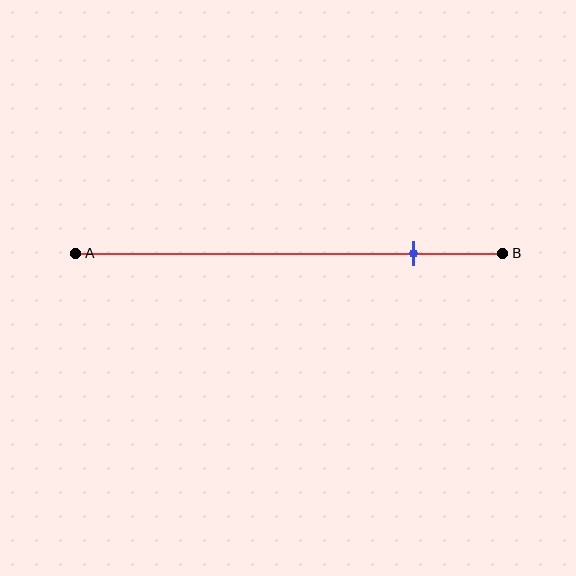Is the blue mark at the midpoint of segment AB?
No, the mark is at about 80% from A, not at the 50% midpoint.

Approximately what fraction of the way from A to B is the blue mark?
The blue mark is approximately 80% of the way from A to B.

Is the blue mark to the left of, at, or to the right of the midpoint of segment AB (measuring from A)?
The blue mark is to the right of the midpoint of segment AB.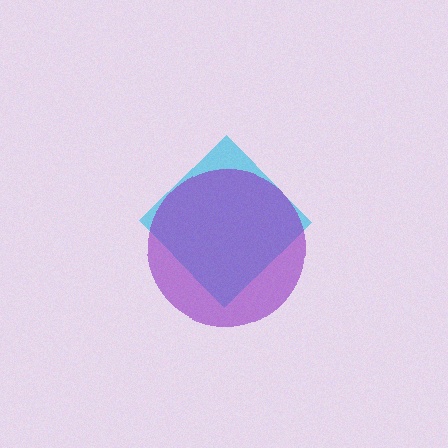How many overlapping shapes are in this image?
There are 2 overlapping shapes in the image.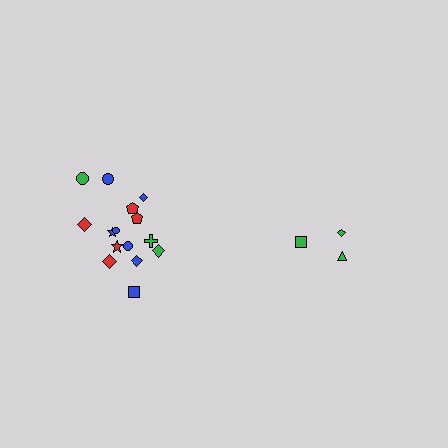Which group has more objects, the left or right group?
The left group.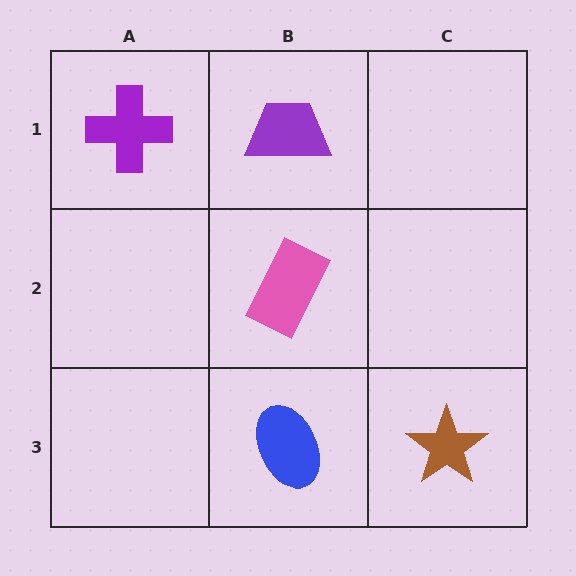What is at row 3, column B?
A blue ellipse.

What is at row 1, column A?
A purple cross.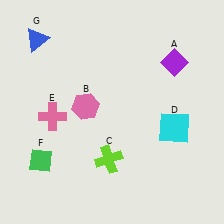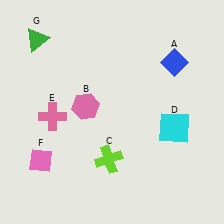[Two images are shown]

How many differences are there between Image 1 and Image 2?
There are 3 differences between the two images.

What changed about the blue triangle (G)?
In Image 1, G is blue. In Image 2, it changed to green.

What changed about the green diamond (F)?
In Image 1, F is green. In Image 2, it changed to pink.